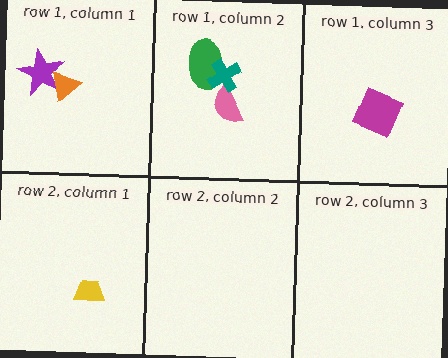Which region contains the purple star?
The row 1, column 1 region.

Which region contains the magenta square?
The row 1, column 3 region.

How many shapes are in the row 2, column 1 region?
1.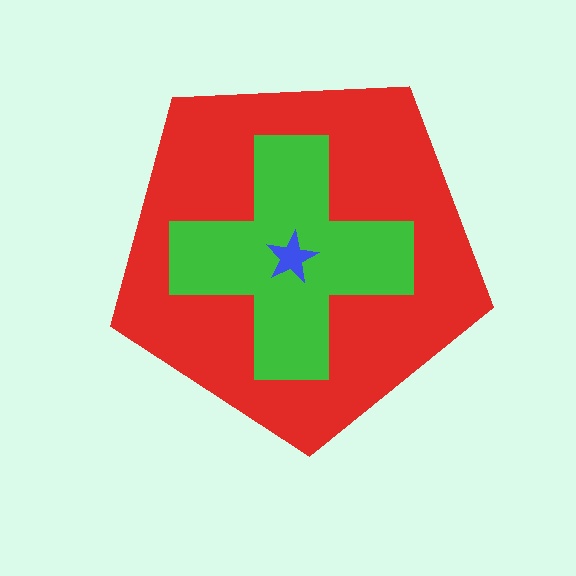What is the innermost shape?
The blue star.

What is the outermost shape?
The red pentagon.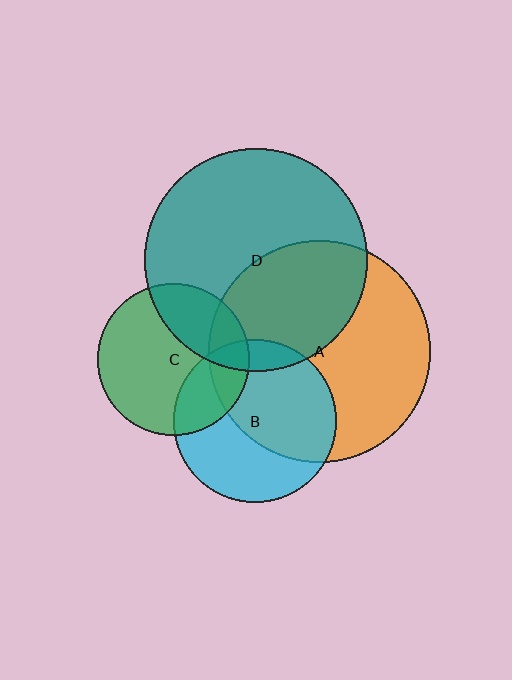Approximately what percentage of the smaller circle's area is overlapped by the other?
Approximately 10%.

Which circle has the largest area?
Circle D (teal).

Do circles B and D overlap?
Yes.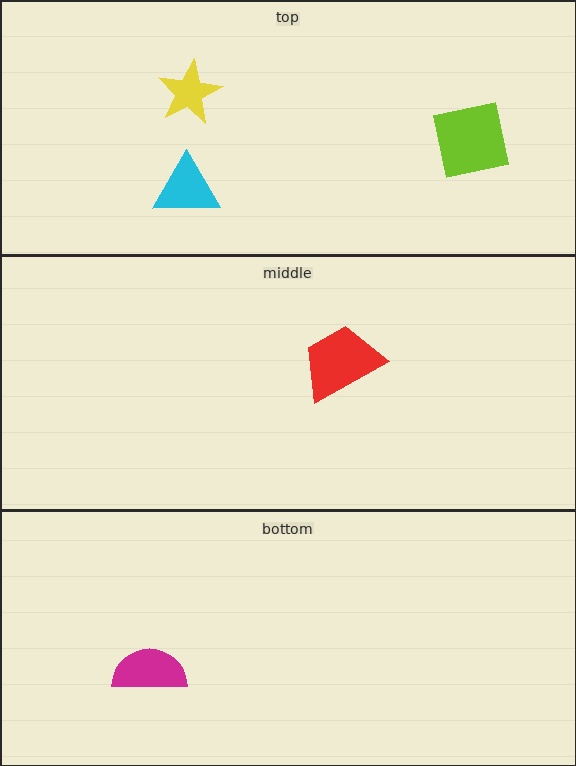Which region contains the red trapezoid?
The middle region.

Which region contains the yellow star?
The top region.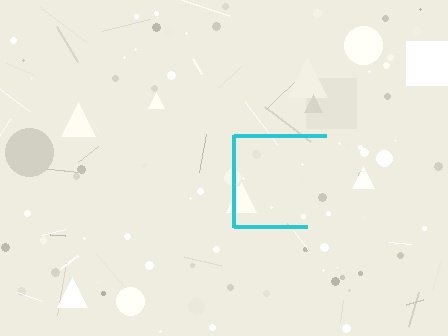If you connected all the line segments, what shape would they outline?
They would outline a square.